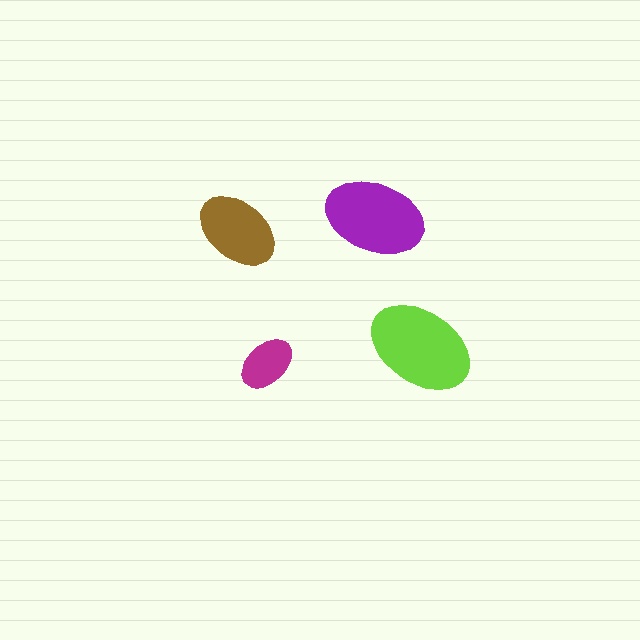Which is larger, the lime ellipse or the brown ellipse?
The lime one.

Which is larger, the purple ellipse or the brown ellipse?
The purple one.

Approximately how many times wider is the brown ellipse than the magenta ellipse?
About 1.5 times wider.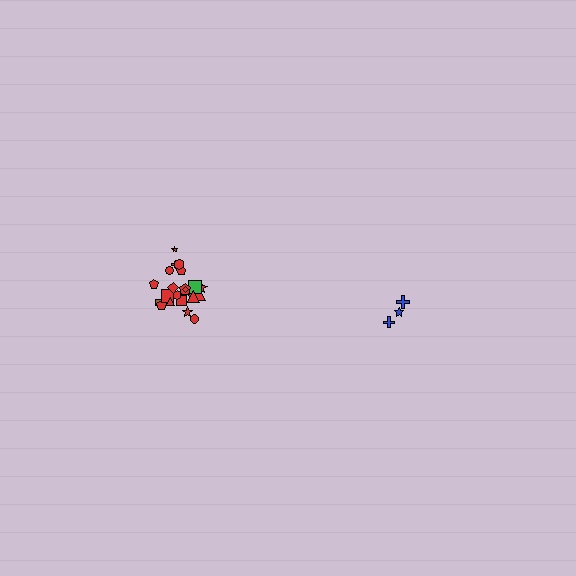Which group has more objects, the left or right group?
The left group.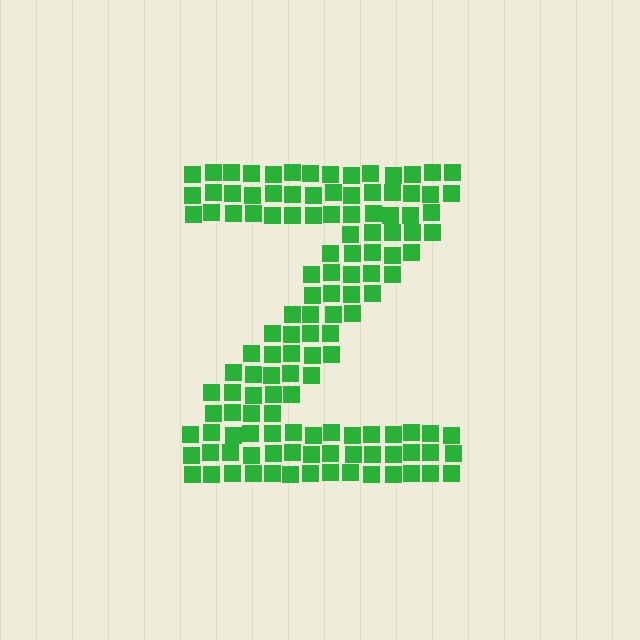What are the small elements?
The small elements are squares.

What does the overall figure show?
The overall figure shows the letter Z.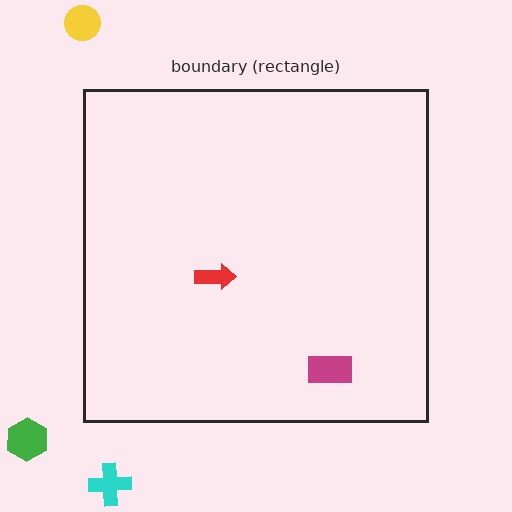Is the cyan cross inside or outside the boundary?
Outside.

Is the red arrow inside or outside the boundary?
Inside.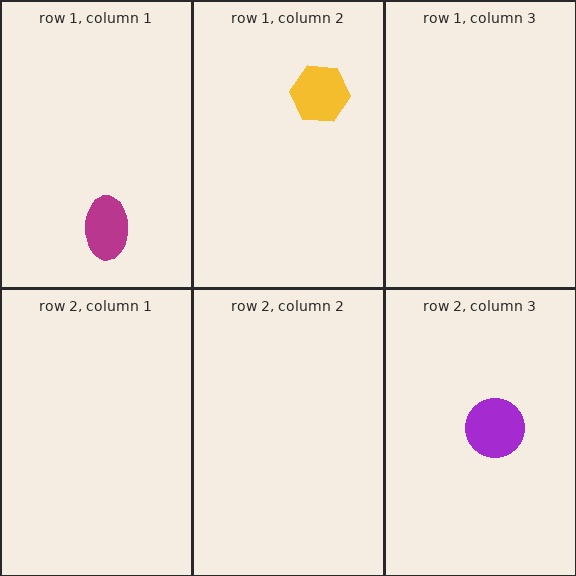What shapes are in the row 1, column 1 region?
The magenta ellipse.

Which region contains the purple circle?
The row 2, column 3 region.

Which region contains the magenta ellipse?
The row 1, column 1 region.